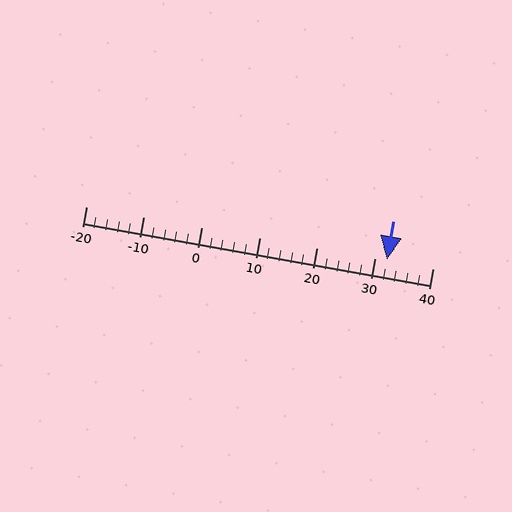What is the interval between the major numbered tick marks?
The major tick marks are spaced 10 units apart.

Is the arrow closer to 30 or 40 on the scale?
The arrow is closer to 30.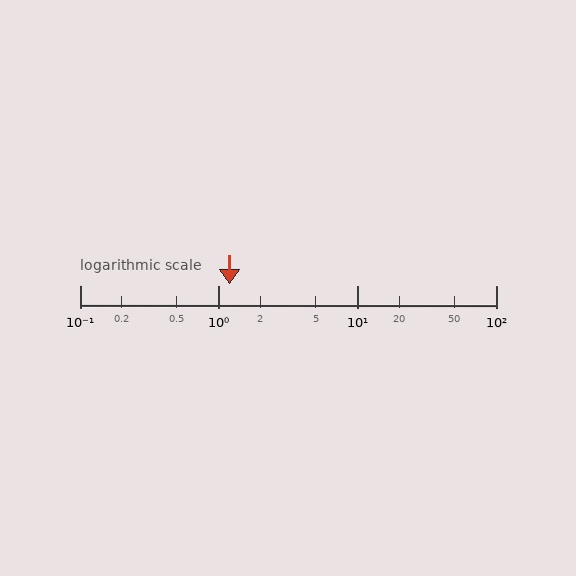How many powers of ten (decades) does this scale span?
The scale spans 3 decades, from 0.1 to 100.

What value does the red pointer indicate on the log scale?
The pointer indicates approximately 1.2.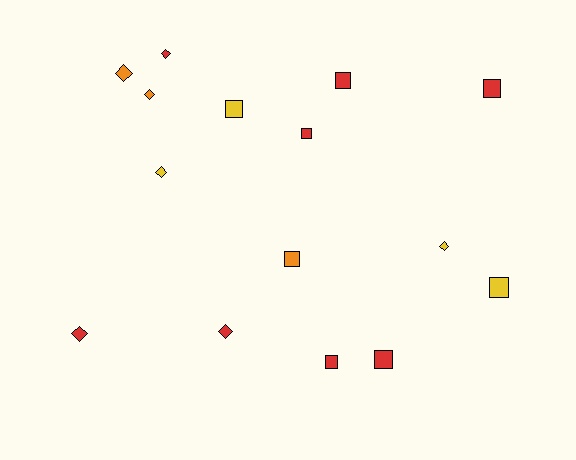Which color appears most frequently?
Red, with 8 objects.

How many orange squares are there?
There is 1 orange square.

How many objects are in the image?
There are 15 objects.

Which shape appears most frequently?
Square, with 8 objects.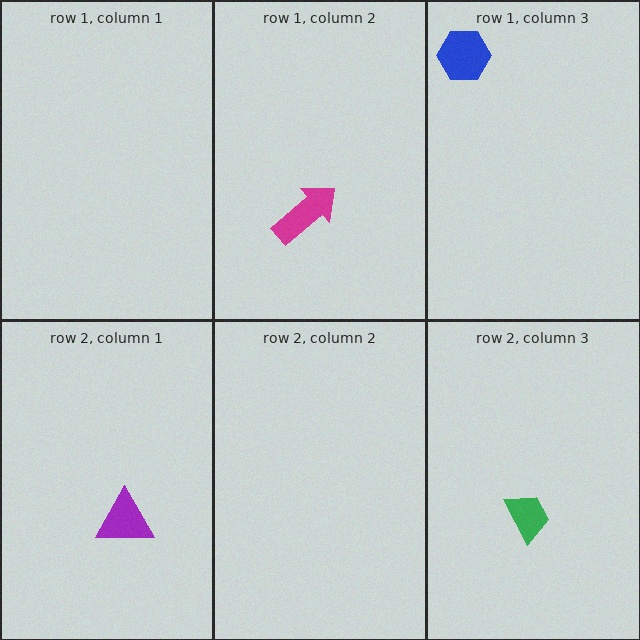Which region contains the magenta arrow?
The row 1, column 2 region.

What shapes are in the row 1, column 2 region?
The magenta arrow.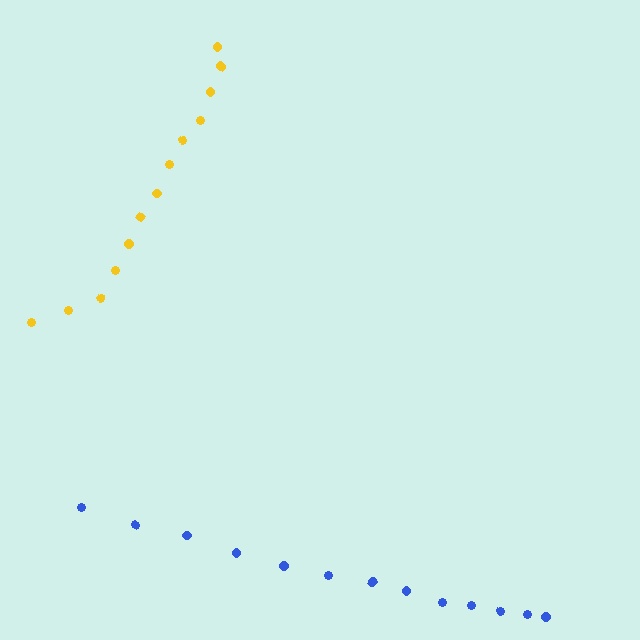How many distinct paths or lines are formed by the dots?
There are 2 distinct paths.